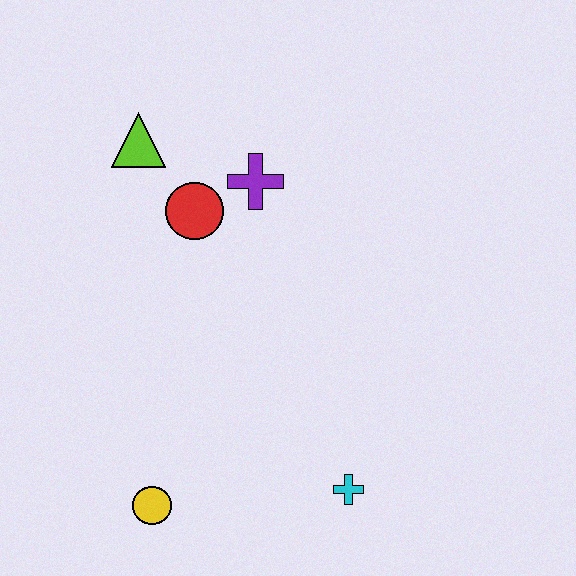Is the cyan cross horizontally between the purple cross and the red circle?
No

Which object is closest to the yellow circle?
The cyan cross is closest to the yellow circle.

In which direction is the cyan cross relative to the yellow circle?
The cyan cross is to the right of the yellow circle.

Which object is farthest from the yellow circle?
The lime triangle is farthest from the yellow circle.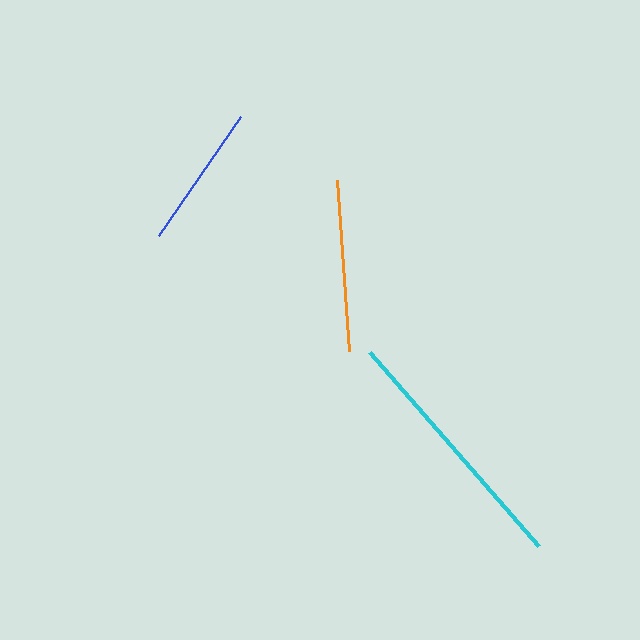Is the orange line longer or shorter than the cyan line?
The cyan line is longer than the orange line.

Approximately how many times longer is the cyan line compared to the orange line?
The cyan line is approximately 1.5 times the length of the orange line.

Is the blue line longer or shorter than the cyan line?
The cyan line is longer than the blue line.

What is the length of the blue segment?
The blue segment is approximately 144 pixels long.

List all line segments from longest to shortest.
From longest to shortest: cyan, orange, blue.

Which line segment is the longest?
The cyan line is the longest at approximately 257 pixels.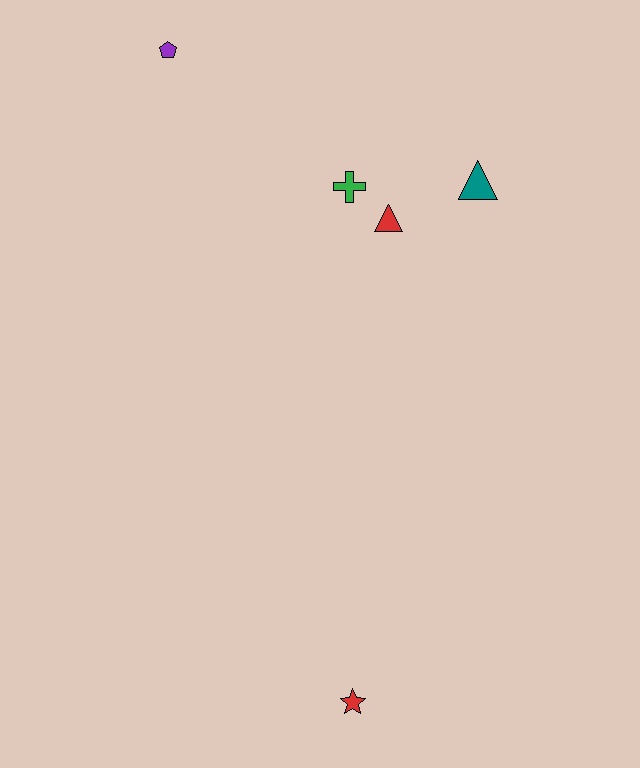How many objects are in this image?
There are 5 objects.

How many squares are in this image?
There are no squares.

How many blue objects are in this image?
There are no blue objects.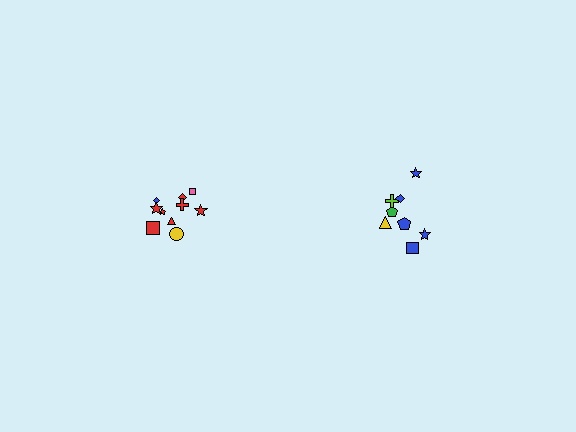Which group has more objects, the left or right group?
The left group.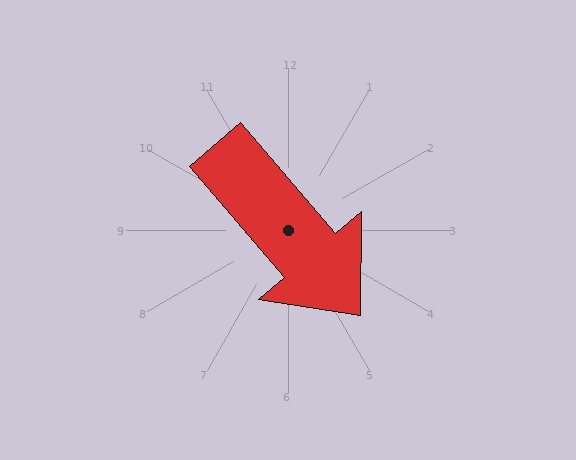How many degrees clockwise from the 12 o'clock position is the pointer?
Approximately 140 degrees.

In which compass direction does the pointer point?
Southeast.